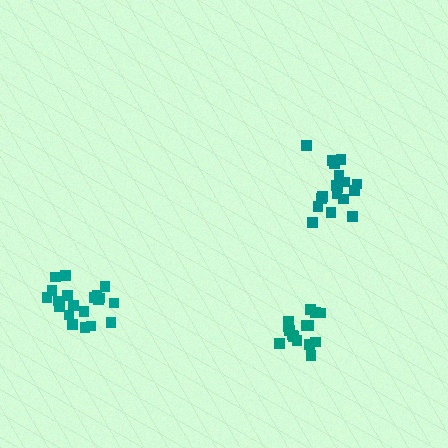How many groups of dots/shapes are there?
There are 3 groups.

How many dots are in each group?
Group 1: 15 dots, Group 2: 20 dots, Group 3: 18 dots (53 total).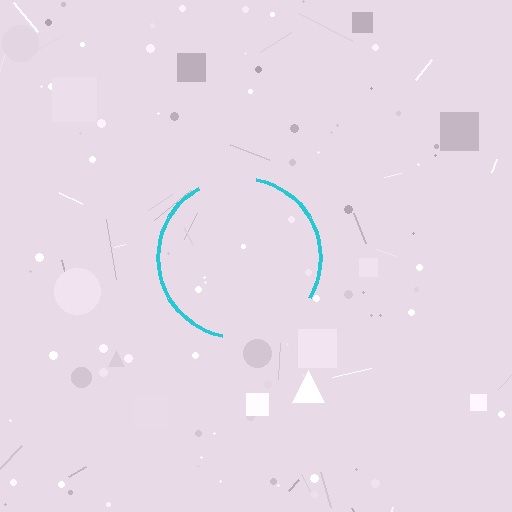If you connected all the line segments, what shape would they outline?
They would outline a circle.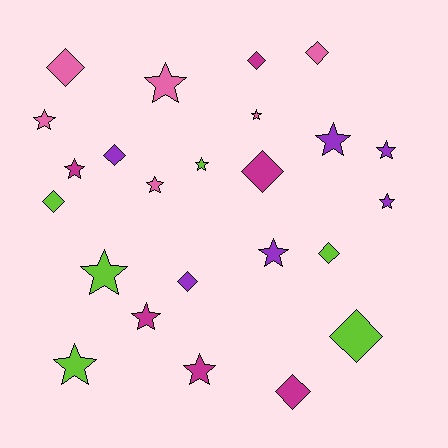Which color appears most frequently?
Lime, with 6 objects.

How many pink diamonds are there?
There are 2 pink diamonds.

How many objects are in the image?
There are 24 objects.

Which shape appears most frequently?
Star, with 14 objects.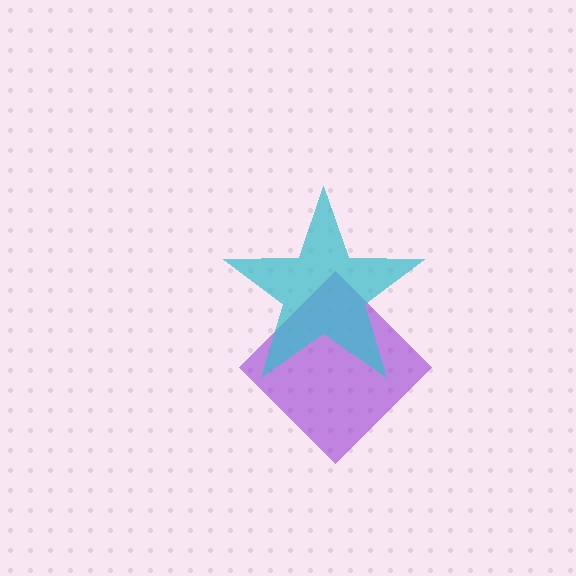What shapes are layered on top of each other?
The layered shapes are: a purple diamond, a cyan star.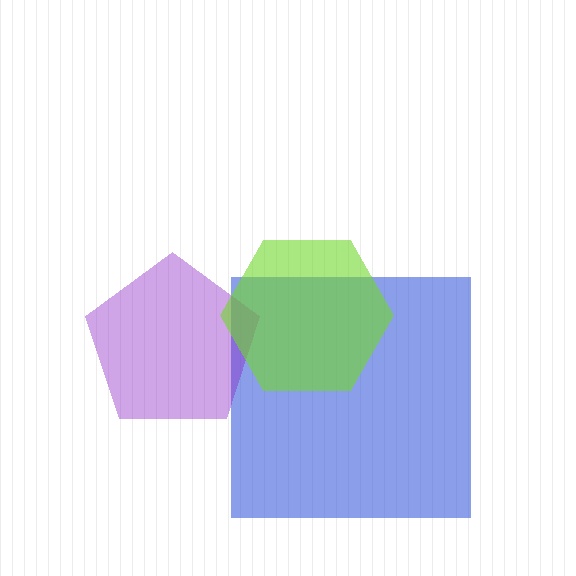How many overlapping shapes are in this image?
There are 3 overlapping shapes in the image.